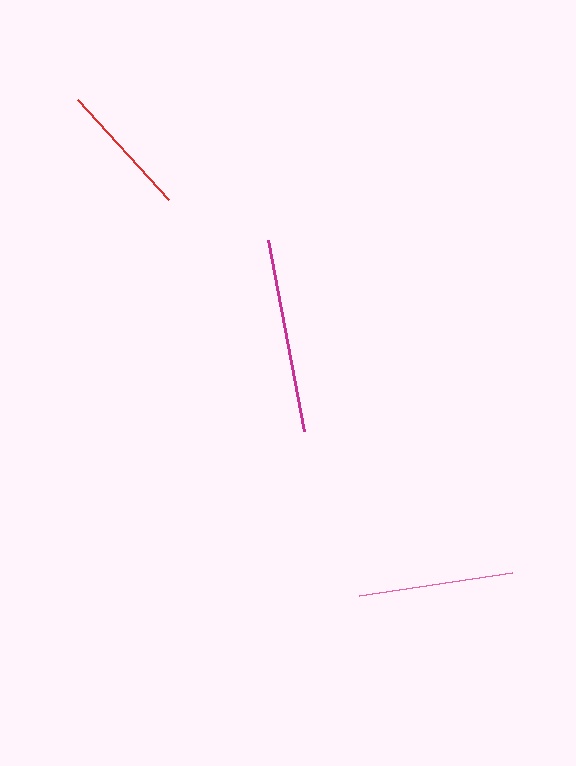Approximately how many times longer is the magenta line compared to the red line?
The magenta line is approximately 1.4 times the length of the red line.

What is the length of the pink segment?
The pink segment is approximately 155 pixels long.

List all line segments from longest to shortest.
From longest to shortest: magenta, pink, red.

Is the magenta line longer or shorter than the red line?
The magenta line is longer than the red line.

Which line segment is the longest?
The magenta line is the longest at approximately 195 pixels.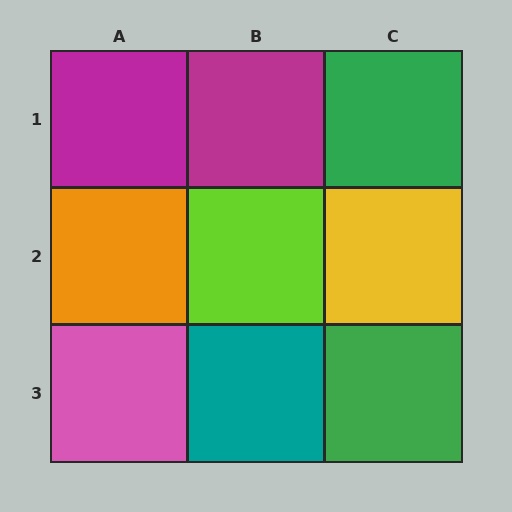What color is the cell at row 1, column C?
Green.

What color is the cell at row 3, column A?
Pink.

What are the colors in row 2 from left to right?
Orange, lime, yellow.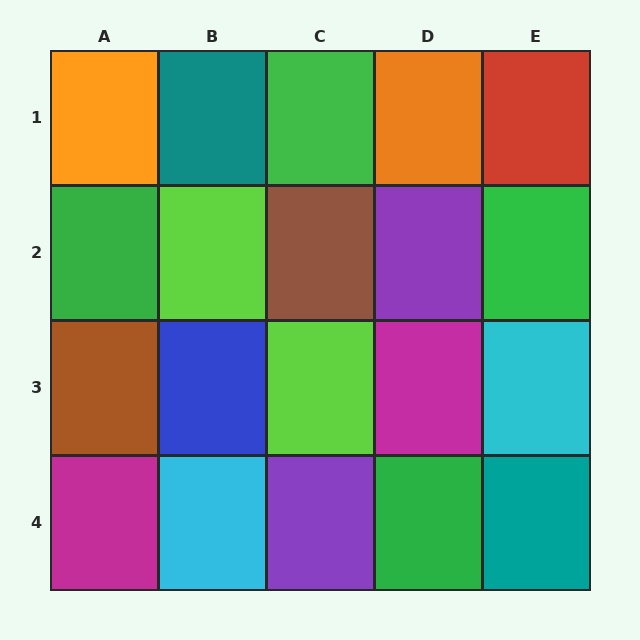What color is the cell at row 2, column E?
Green.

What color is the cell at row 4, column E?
Teal.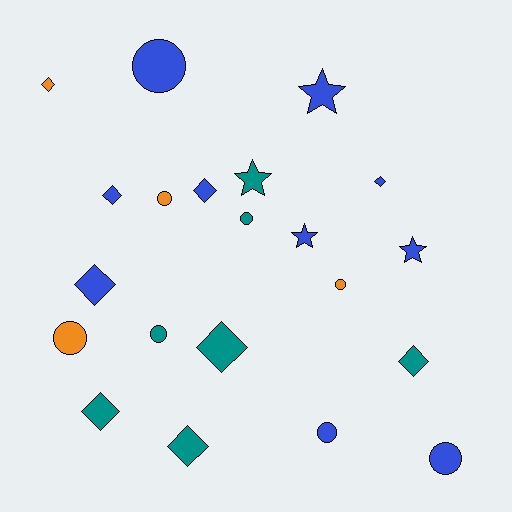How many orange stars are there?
There are no orange stars.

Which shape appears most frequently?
Diamond, with 9 objects.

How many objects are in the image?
There are 21 objects.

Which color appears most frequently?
Blue, with 10 objects.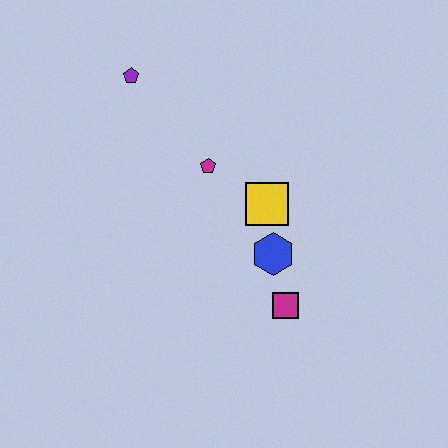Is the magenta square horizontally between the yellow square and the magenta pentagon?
No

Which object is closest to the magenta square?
The blue hexagon is closest to the magenta square.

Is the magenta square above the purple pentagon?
No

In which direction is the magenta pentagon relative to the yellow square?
The magenta pentagon is to the left of the yellow square.